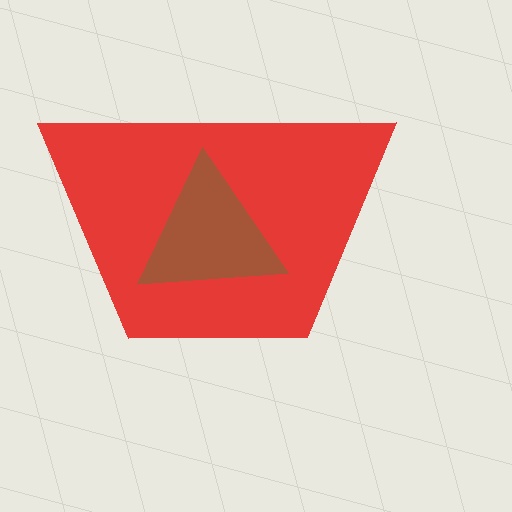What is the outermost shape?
The red trapezoid.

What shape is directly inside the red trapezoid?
The brown triangle.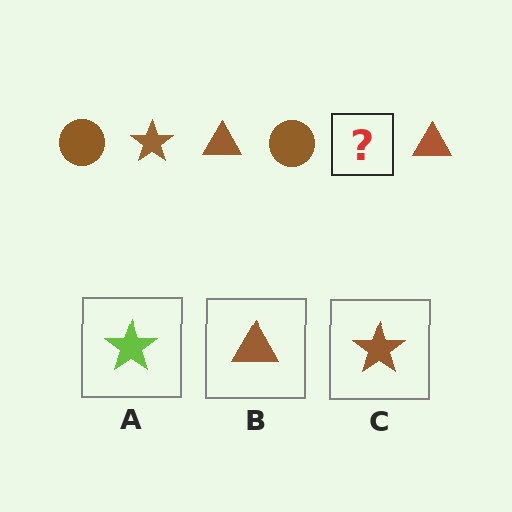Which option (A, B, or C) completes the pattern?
C.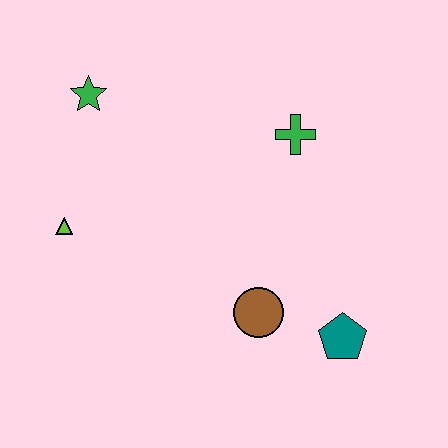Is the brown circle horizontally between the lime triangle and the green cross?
Yes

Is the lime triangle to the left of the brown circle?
Yes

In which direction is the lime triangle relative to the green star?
The lime triangle is below the green star.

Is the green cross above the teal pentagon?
Yes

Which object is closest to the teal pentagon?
The brown circle is closest to the teal pentagon.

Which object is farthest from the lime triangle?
The teal pentagon is farthest from the lime triangle.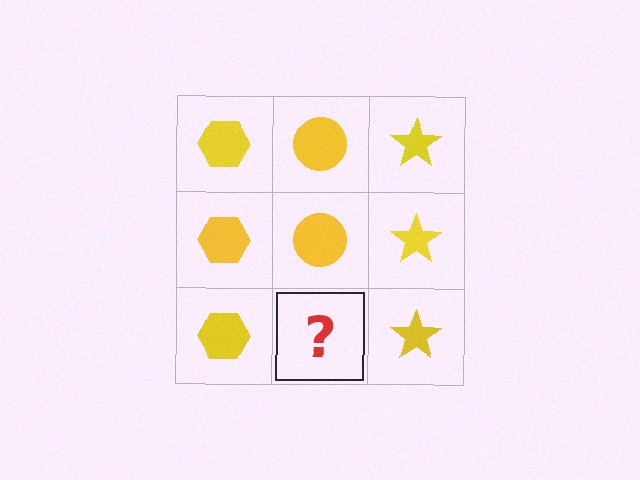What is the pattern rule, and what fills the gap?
The rule is that each column has a consistent shape. The gap should be filled with a yellow circle.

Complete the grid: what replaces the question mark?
The question mark should be replaced with a yellow circle.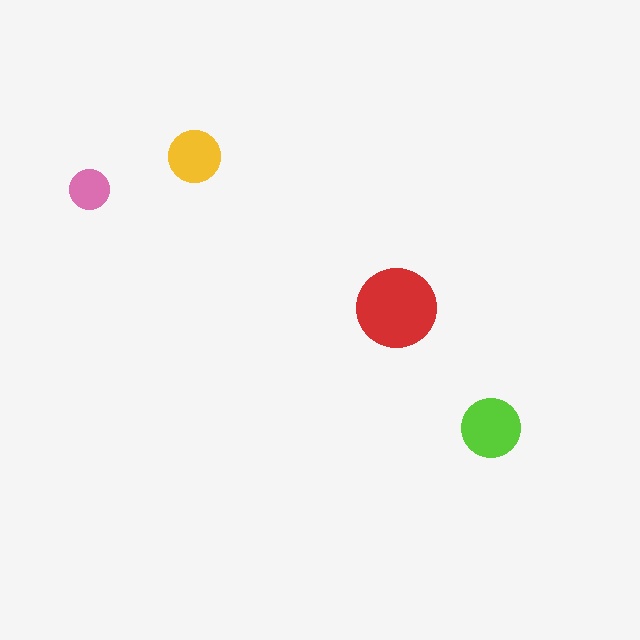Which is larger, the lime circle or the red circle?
The red one.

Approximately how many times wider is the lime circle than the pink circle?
About 1.5 times wider.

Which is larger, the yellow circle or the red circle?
The red one.